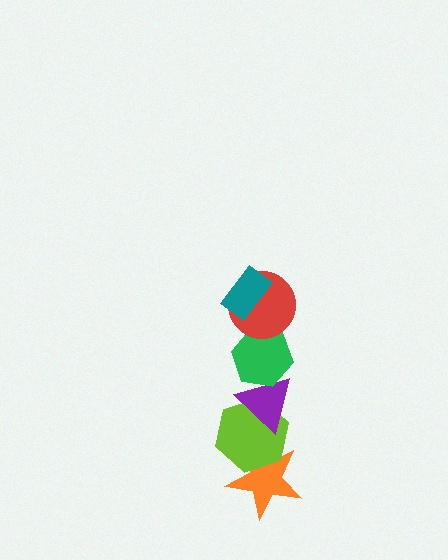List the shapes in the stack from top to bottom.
From top to bottom: the teal rectangle, the red circle, the green hexagon, the purple triangle, the lime hexagon, the orange star.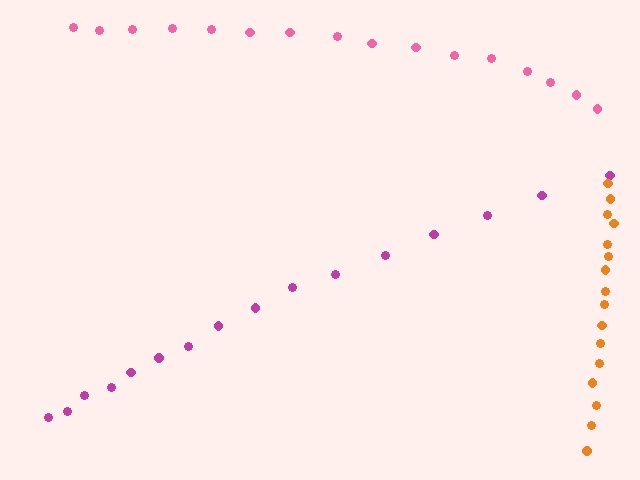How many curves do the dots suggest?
There are 3 distinct paths.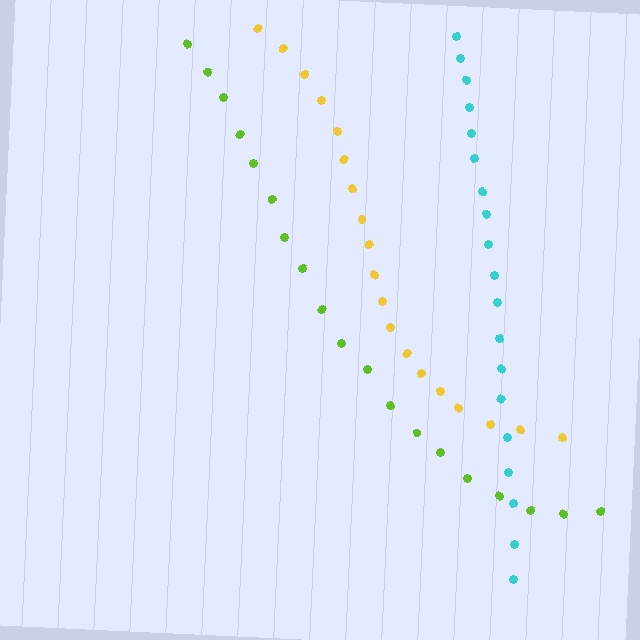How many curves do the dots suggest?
There are 3 distinct paths.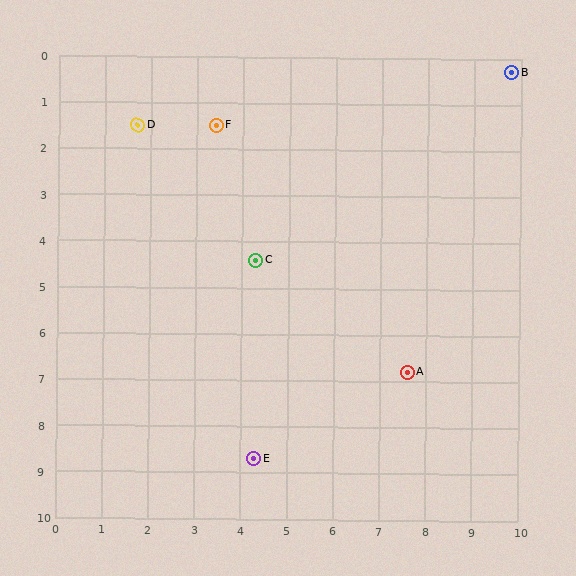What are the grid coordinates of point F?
Point F is at approximately (3.4, 1.5).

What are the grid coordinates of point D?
Point D is at approximately (1.7, 1.5).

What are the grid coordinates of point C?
Point C is at approximately (4.3, 4.4).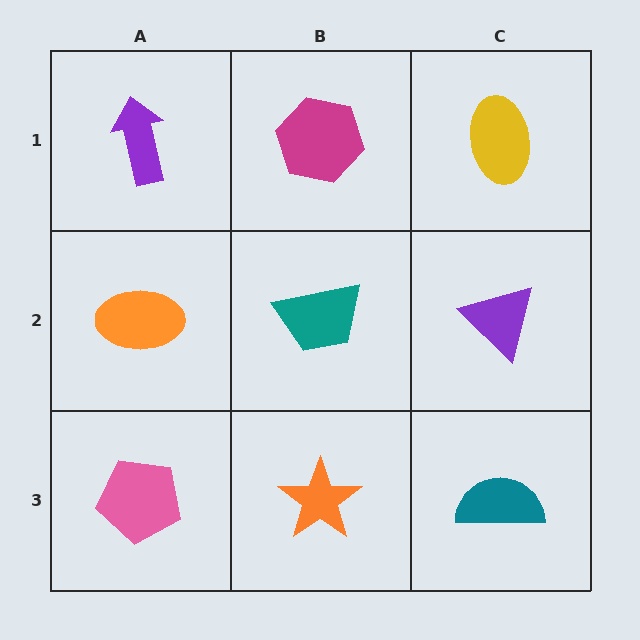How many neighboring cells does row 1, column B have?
3.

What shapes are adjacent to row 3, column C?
A purple triangle (row 2, column C), an orange star (row 3, column B).